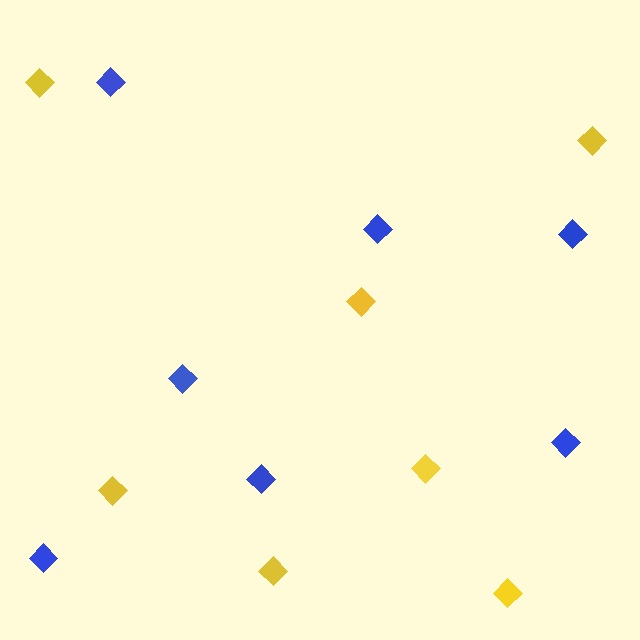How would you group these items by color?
There are 2 groups: one group of yellow diamonds (7) and one group of blue diamonds (7).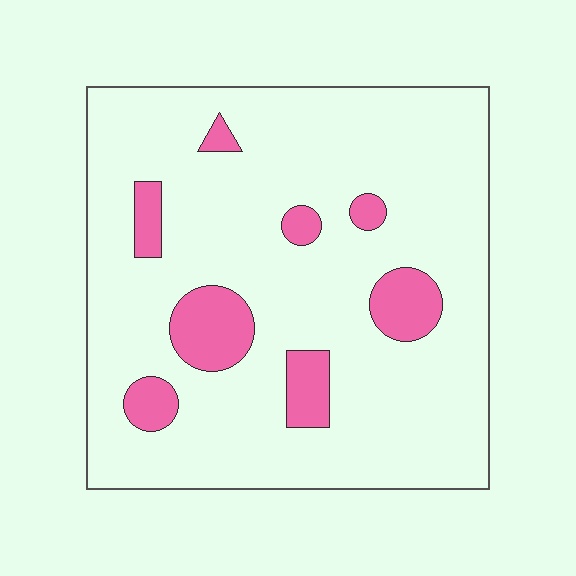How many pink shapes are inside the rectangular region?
8.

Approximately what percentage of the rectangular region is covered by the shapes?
Approximately 15%.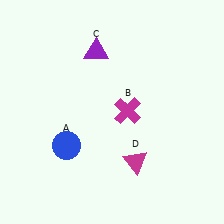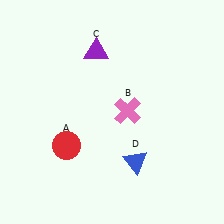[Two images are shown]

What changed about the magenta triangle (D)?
In Image 1, D is magenta. In Image 2, it changed to blue.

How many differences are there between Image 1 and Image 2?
There are 3 differences between the two images.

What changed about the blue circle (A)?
In Image 1, A is blue. In Image 2, it changed to red.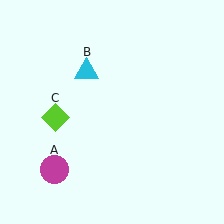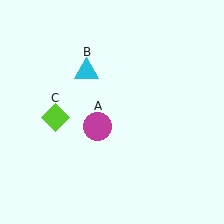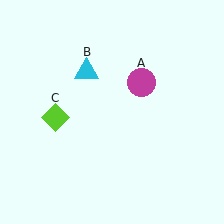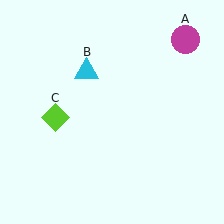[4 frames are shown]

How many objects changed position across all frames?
1 object changed position: magenta circle (object A).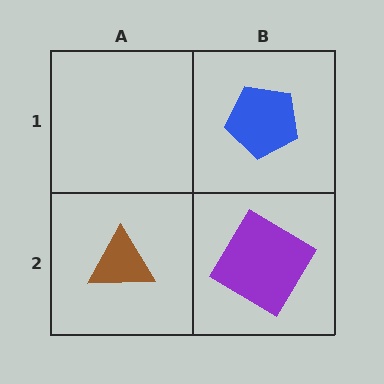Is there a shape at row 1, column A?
No, that cell is empty.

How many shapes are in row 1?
1 shape.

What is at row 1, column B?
A blue pentagon.